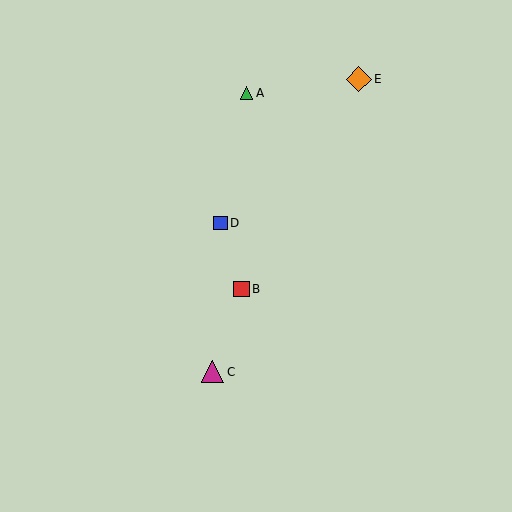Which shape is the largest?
The orange diamond (labeled E) is the largest.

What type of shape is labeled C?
Shape C is a magenta triangle.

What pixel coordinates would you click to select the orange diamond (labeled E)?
Click at (359, 79) to select the orange diamond E.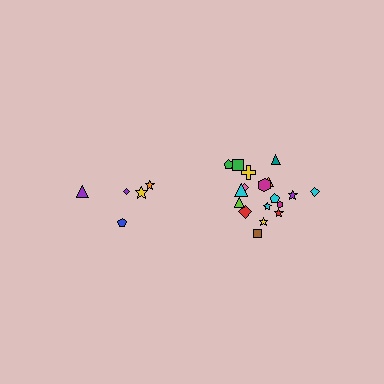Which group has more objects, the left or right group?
The right group.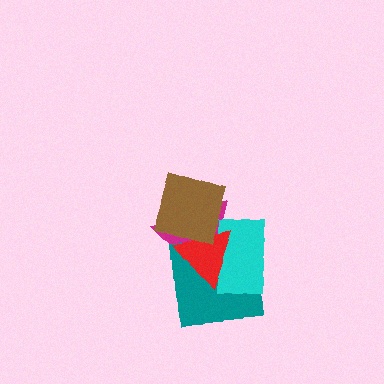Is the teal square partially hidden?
Yes, it is partially covered by another shape.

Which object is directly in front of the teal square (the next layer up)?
The cyan rectangle is directly in front of the teal square.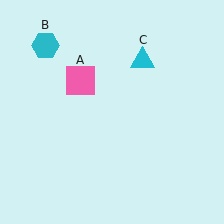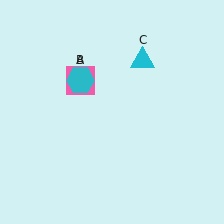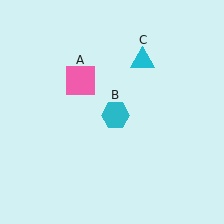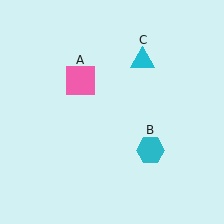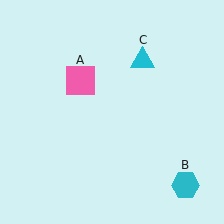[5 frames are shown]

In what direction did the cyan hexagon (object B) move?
The cyan hexagon (object B) moved down and to the right.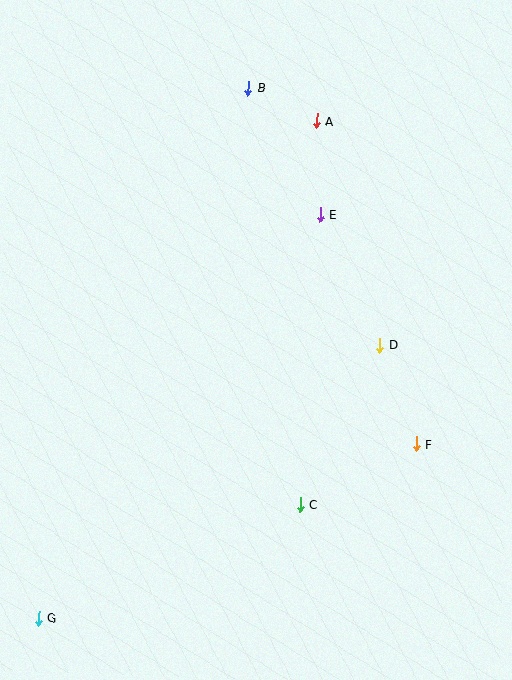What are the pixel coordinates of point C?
Point C is at (300, 504).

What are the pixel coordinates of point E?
Point E is at (320, 214).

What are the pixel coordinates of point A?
Point A is at (317, 121).